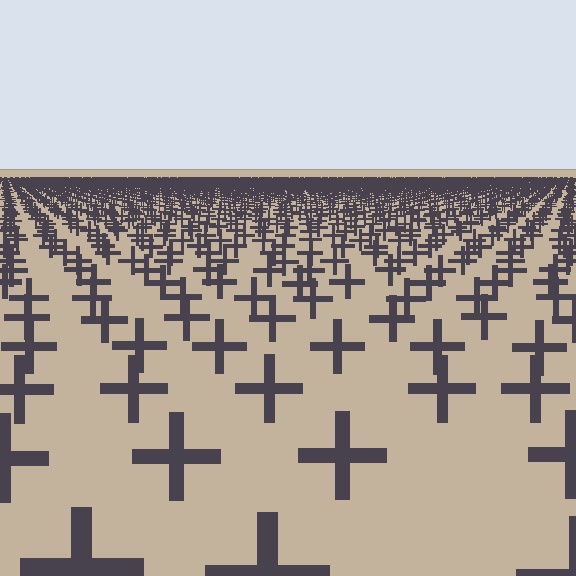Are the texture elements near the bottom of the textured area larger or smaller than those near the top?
Larger. Near the bottom, elements are closer to the viewer and appear at a bigger on-screen size.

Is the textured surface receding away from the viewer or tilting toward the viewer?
The surface is receding away from the viewer. Texture elements get smaller and denser toward the top.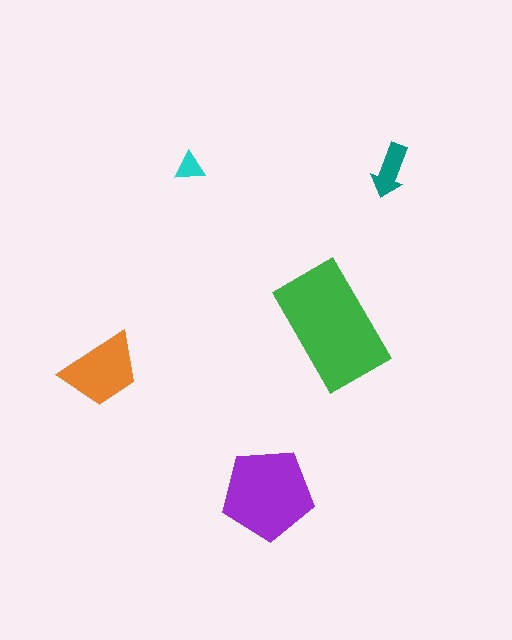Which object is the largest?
The green rectangle.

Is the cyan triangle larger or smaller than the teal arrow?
Smaller.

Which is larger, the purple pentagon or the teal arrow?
The purple pentagon.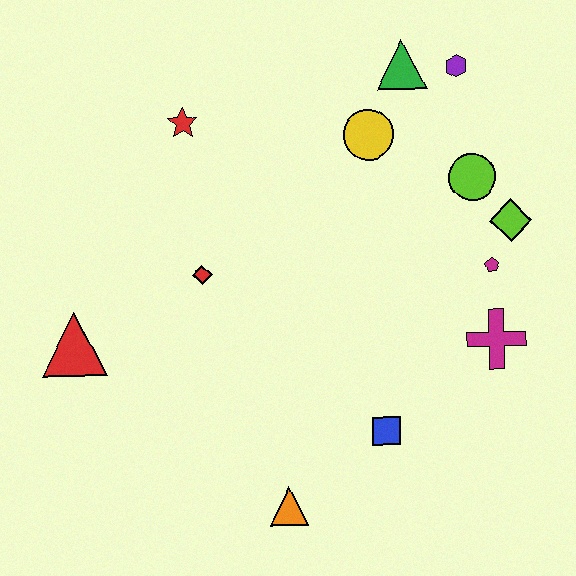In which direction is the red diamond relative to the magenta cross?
The red diamond is to the left of the magenta cross.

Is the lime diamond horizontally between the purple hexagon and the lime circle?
No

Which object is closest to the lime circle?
The lime diamond is closest to the lime circle.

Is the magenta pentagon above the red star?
No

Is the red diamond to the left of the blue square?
Yes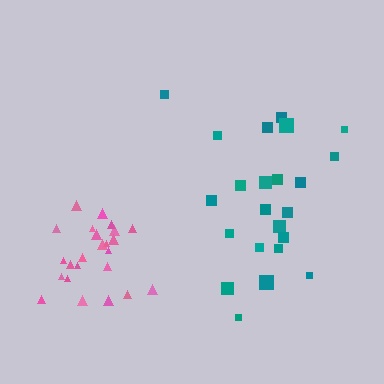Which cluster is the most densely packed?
Pink.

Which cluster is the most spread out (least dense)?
Teal.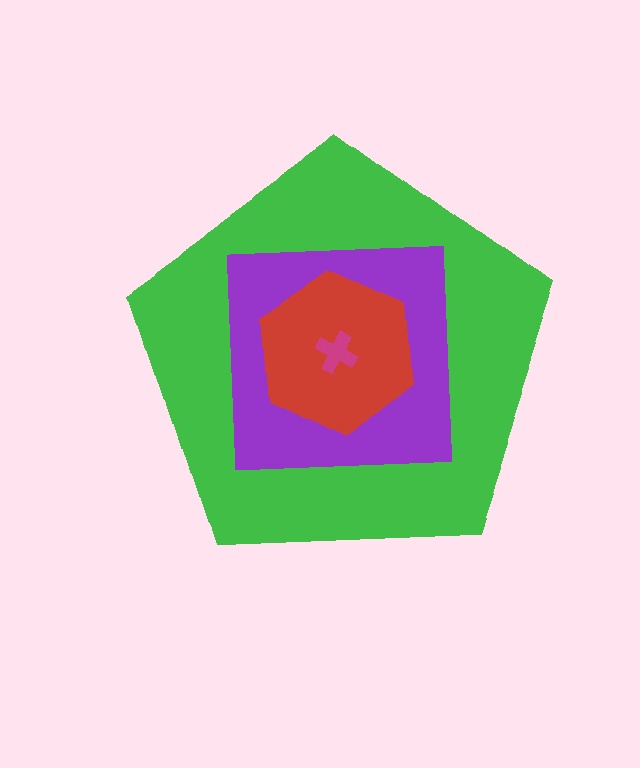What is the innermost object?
The magenta cross.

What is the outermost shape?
The green pentagon.